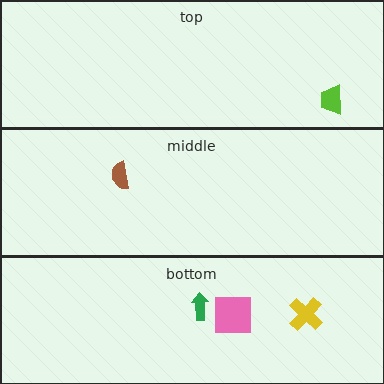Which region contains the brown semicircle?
The middle region.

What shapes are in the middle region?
The brown semicircle.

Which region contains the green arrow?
The bottom region.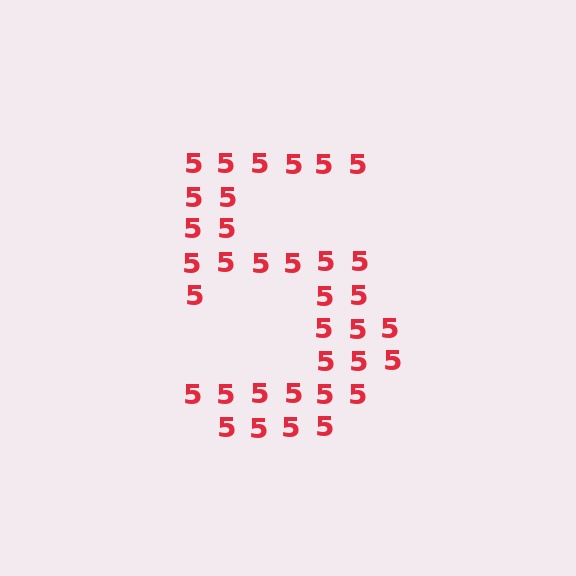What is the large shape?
The large shape is the digit 5.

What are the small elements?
The small elements are digit 5's.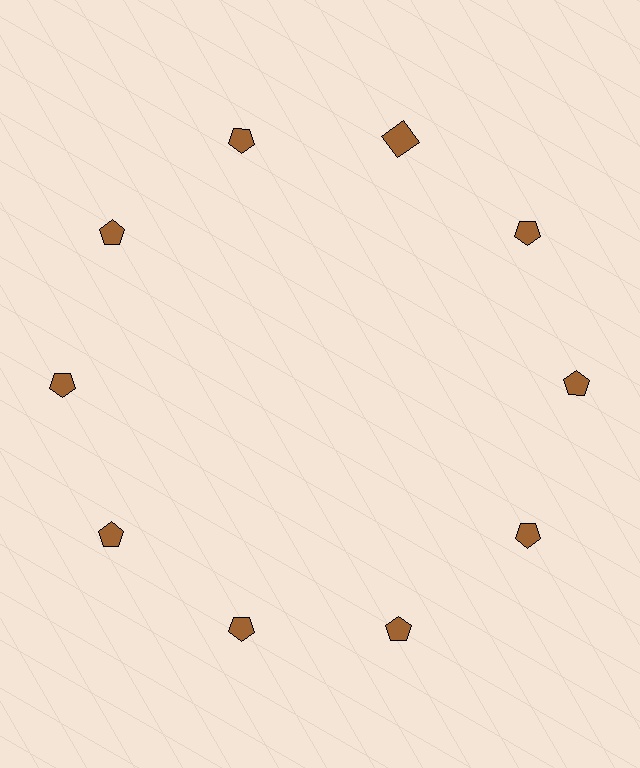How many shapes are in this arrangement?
There are 10 shapes arranged in a ring pattern.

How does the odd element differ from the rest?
It has a different shape: square instead of pentagon.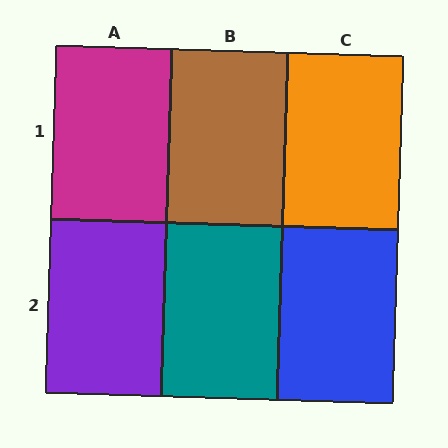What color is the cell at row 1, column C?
Orange.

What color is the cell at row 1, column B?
Brown.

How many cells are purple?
1 cell is purple.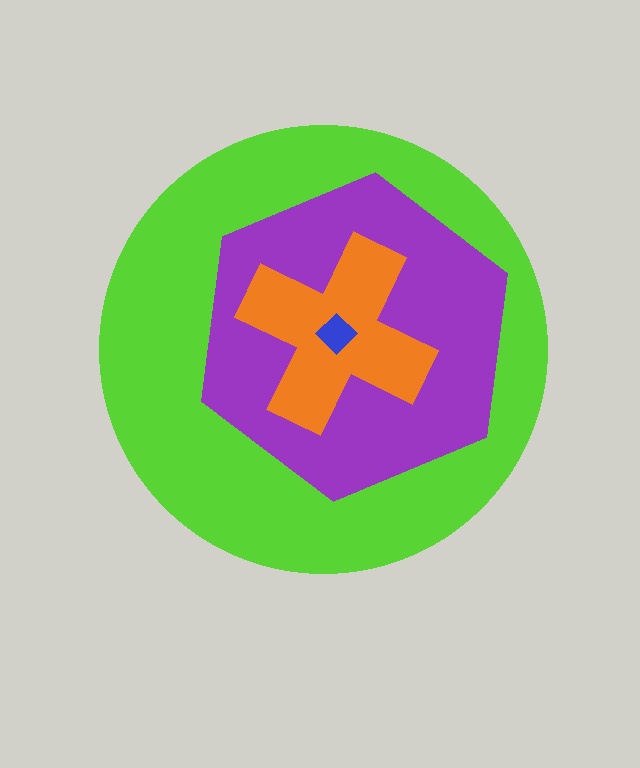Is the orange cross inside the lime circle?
Yes.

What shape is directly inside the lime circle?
The purple hexagon.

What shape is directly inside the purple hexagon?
The orange cross.